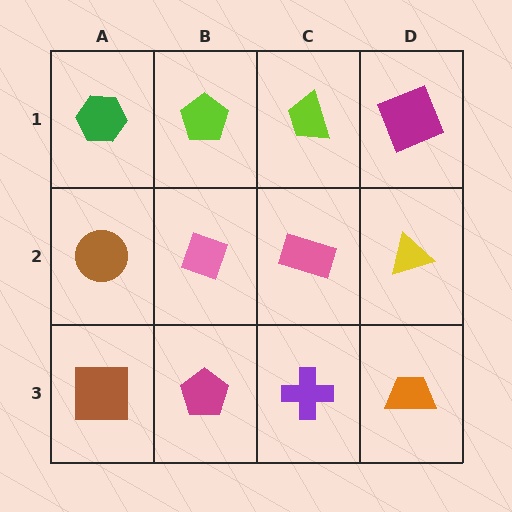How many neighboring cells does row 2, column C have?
4.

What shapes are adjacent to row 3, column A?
A brown circle (row 2, column A), a magenta pentagon (row 3, column B).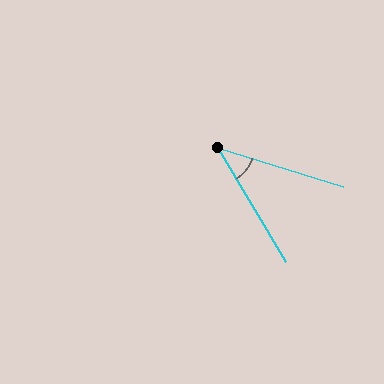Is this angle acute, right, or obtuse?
It is acute.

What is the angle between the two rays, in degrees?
Approximately 42 degrees.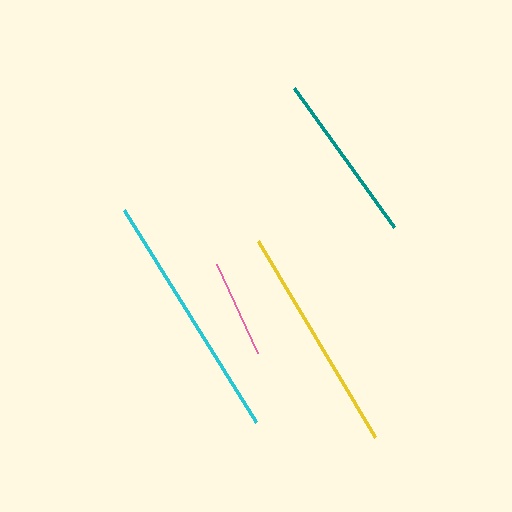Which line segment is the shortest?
The pink line is the shortest at approximately 98 pixels.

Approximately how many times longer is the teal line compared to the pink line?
The teal line is approximately 1.7 times the length of the pink line.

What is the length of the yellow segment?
The yellow segment is approximately 229 pixels long.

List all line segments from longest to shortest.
From longest to shortest: cyan, yellow, teal, pink.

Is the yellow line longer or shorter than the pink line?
The yellow line is longer than the pink line.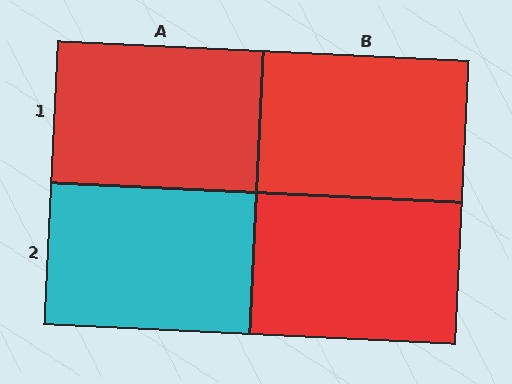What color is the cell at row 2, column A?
Cyan.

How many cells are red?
3 cells are red.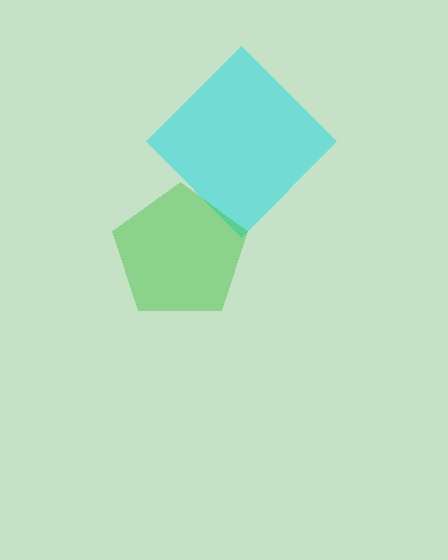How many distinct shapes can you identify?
There are 2 distinct shapes: a cyan diamond, a green pentagon.